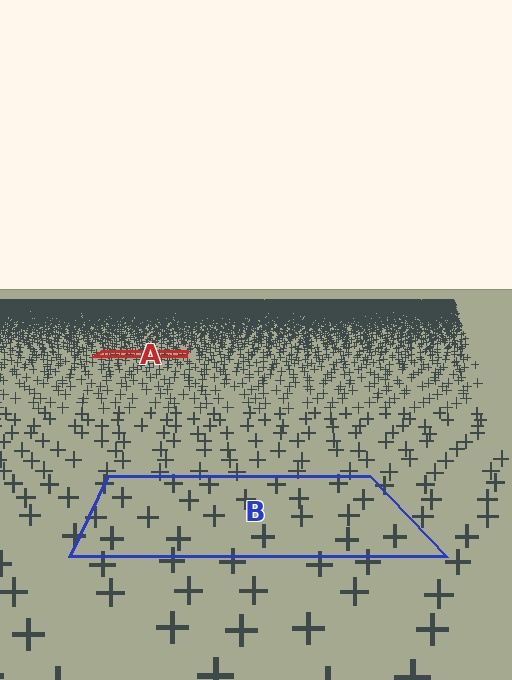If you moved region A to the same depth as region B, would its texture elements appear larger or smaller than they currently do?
They would appear larger. At a closer depth, the same texture elements are projected at a bigger on-screen size.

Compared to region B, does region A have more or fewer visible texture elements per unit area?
Region A has more texture elements per unit area — they are packed more densely because it is farther away.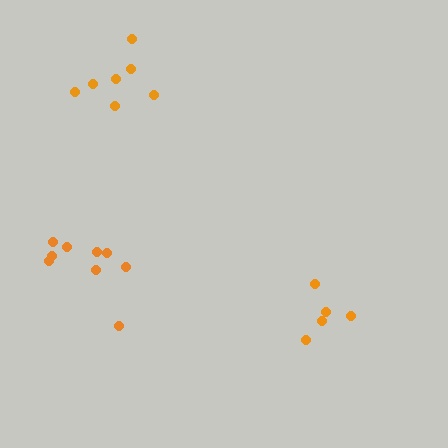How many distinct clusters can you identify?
There are 3 distinct clusters.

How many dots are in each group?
Group 1: 5 dots, Group 2: 9 dots, Group 3: 7 dots (21 total).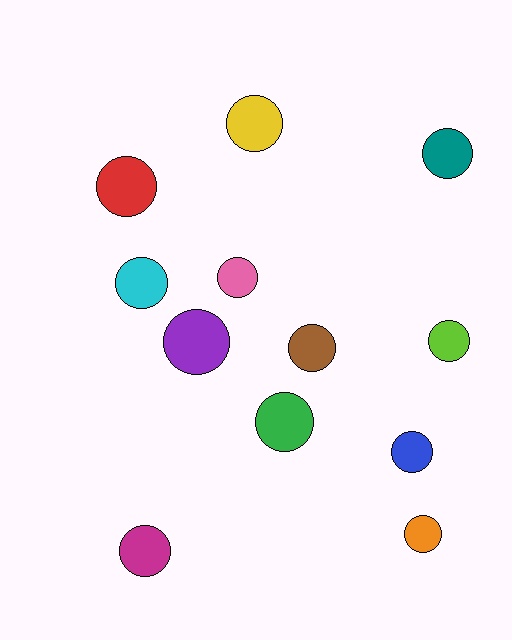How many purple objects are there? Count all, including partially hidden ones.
There is 1 purple object.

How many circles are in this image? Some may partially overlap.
There are 12 circles.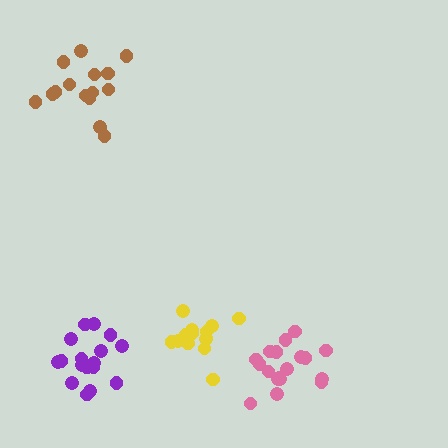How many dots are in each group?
Group 1: 17 dots, Group 2: 18 dots, Group 3: 15 dots, Group 4: 14 dots (64 total).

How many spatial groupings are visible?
There are 4 spatial groupings.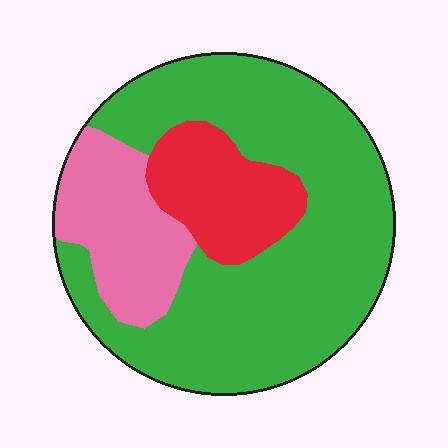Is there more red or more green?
Green.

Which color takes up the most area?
Green, at roughly 65%.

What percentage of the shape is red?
Red covers roughly 15% of the shape.